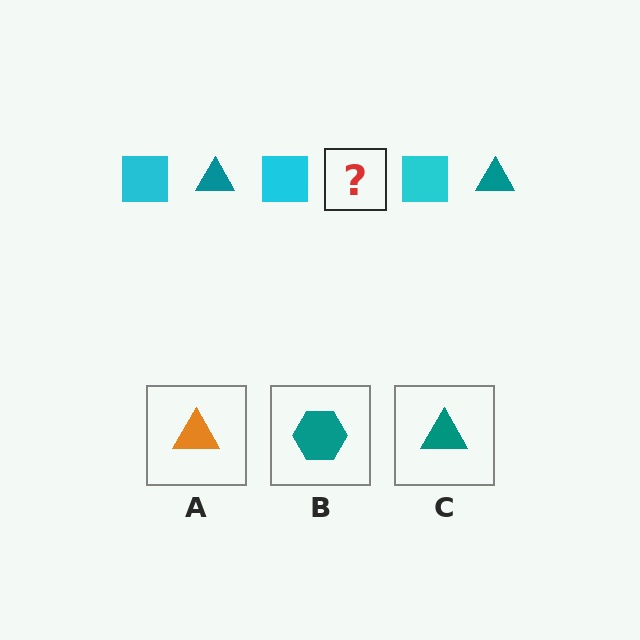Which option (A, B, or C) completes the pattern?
C.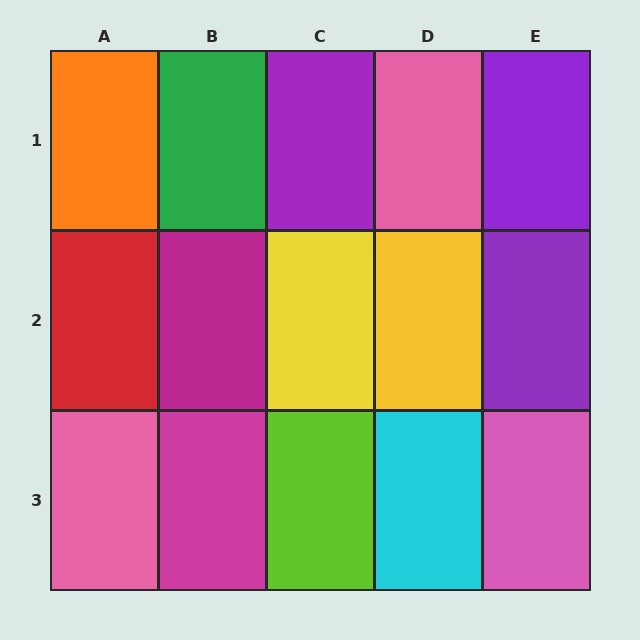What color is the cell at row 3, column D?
Cyan.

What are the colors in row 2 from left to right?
Red, magenta, yellow, yellow, purple.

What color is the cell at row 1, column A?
Orange.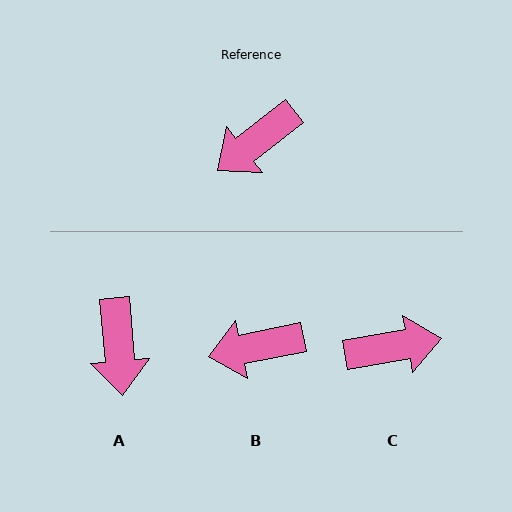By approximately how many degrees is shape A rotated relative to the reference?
Approximately 57 degrees counter-clockwise.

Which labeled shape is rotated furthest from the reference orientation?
C, about 152 degrees away.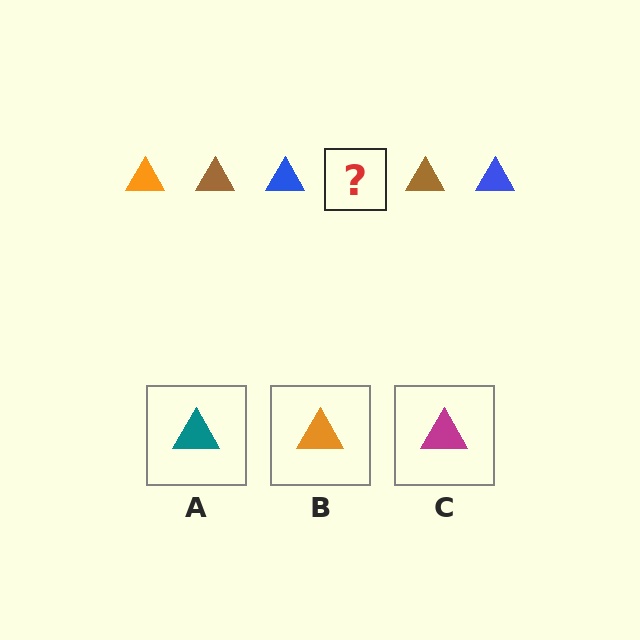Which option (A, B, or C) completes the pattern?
B.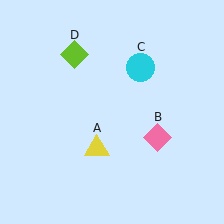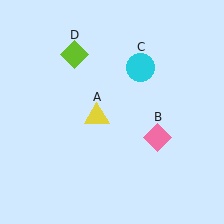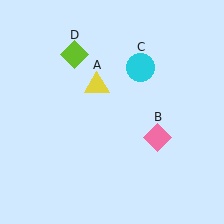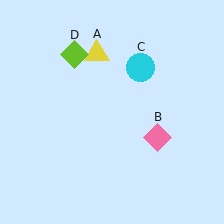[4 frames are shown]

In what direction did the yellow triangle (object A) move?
The yellow triangle (object A) moved up.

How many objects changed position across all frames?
1 object changed position: yellow triangle (object A).